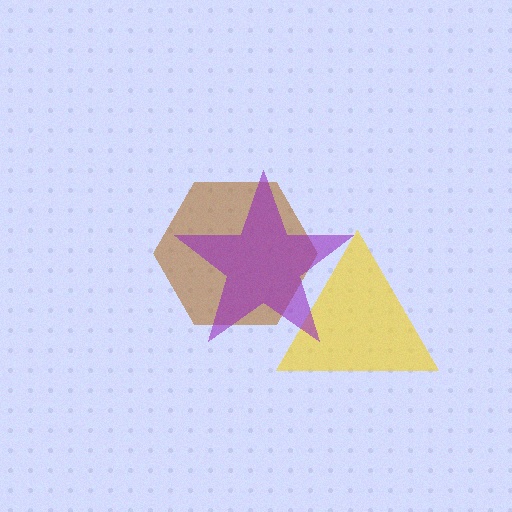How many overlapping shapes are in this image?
There are 3 overlapping shapes in the image.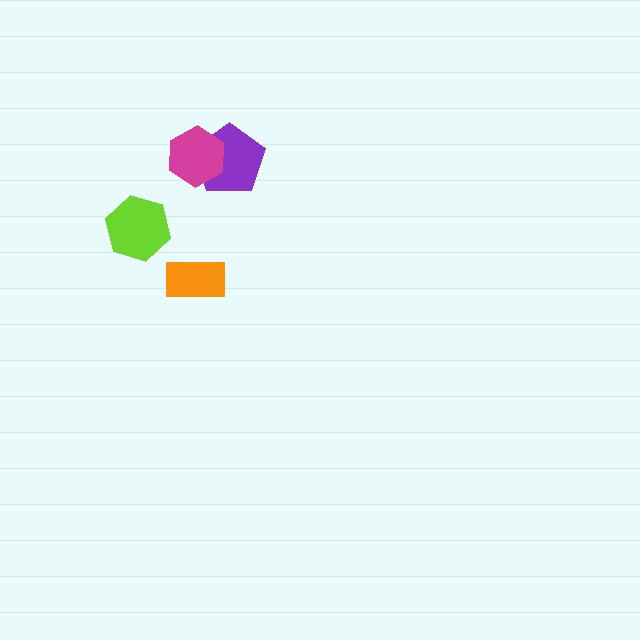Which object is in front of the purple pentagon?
The magenta hexagon is in front of the purple pentagon.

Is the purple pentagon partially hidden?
Yes, it is partially covered by another shape.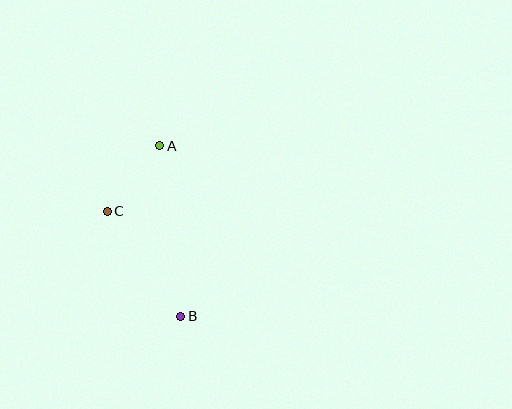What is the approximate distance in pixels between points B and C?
The distance between B and C is approximately 128 pixels.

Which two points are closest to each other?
Points A and C are closest to each other.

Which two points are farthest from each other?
Points A and B are farthest from each other.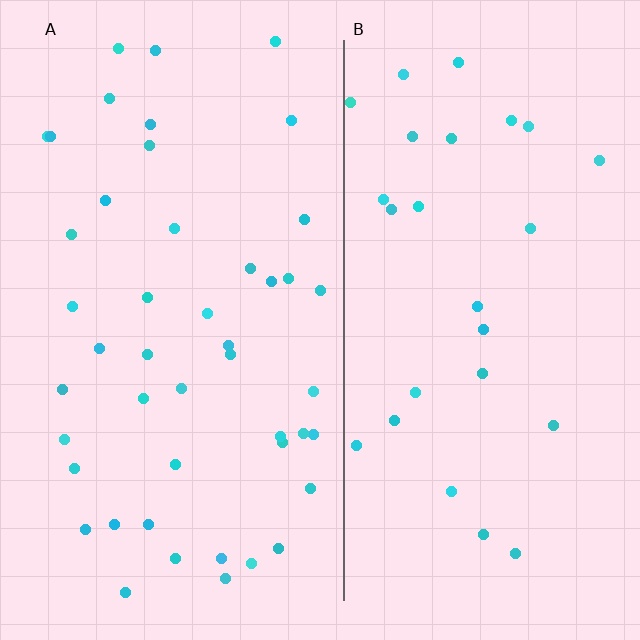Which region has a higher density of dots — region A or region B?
A (the left).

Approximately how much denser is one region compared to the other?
Approximately 1.7× — region A over region B.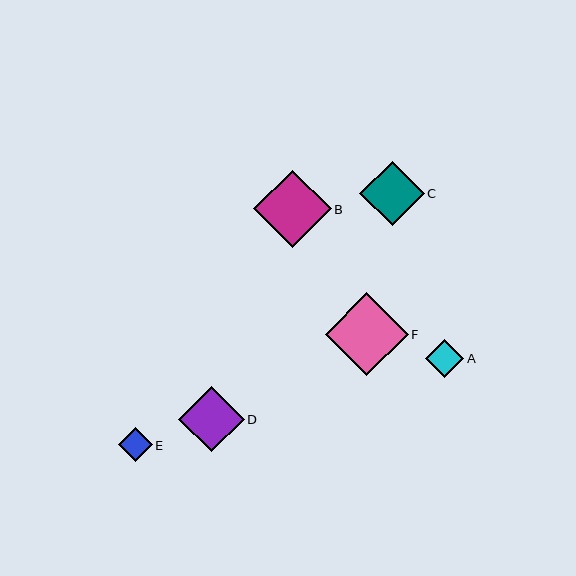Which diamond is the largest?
Diamond F is the largest with a size of approximately 83 pixels.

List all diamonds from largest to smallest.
From largest to smallest: F, B, D, C, A, E.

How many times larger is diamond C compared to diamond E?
Diamond C is approximately 1.9 times the size of diamond E.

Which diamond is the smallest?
Diamond E is the smallest with a size of approximately 34 pixels.